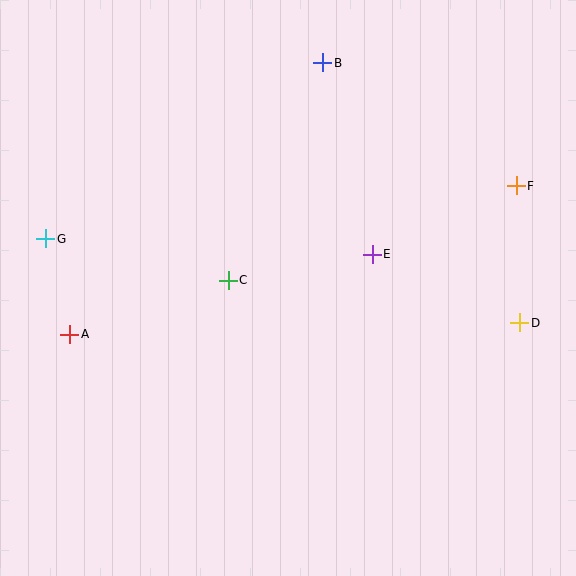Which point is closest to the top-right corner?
Point F is closest to the top-right corner.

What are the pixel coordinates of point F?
Point F is at (516, 186).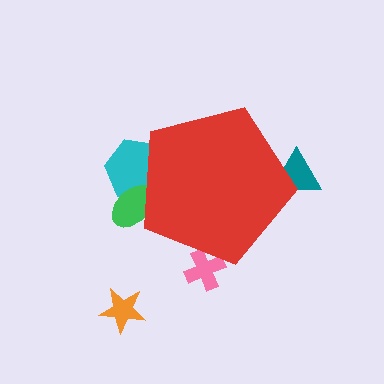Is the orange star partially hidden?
No, the orange star is fully visible.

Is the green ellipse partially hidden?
Yes, the green ellipse is partially hidden behind the red pentagon.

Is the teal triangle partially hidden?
Yes, the teal triangle is partially hidden behind the red pentagon.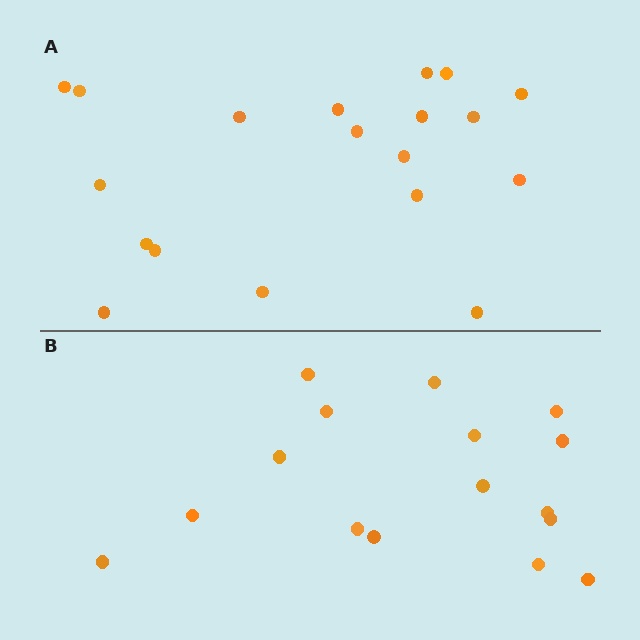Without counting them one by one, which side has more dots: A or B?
Region A (the top region) has more dots.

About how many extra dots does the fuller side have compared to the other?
Region A has just a few more — roughly 2 or 3 more dots than region B.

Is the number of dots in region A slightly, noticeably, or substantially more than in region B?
Region A has only slightly more — the two regions are fairly close. The ratio is roughly 1.2 to 1.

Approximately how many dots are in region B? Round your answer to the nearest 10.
About 20 dots. (The exact count is 16, which rounds to 20.)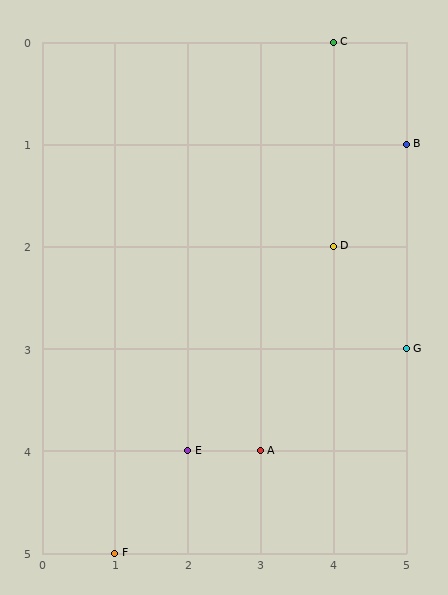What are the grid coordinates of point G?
Point G is at grid coordinates (5, 3).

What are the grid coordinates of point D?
Point D is at grid coordinates (4, 2).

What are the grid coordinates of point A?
Point A is at grid coordinates (3, 4).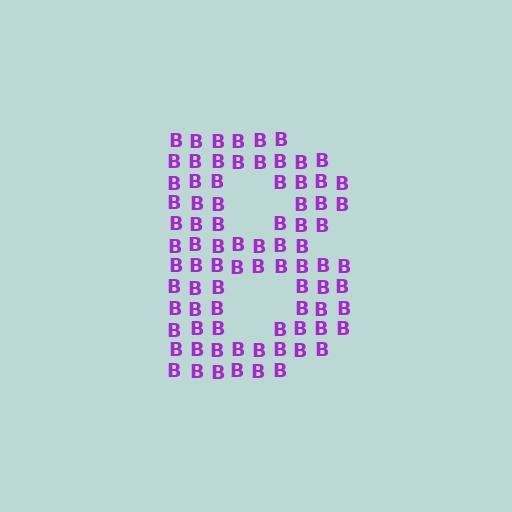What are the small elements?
The small elements are letter B's.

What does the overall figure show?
The overall figure shows the letter B.